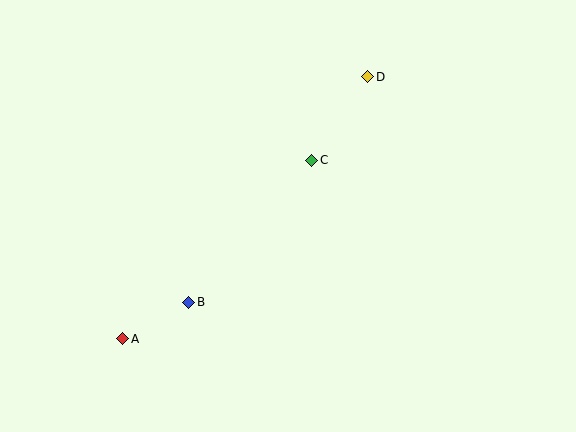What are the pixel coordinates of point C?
Point C is at (312, 160).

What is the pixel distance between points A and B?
The distance between A and B is 75 pixels.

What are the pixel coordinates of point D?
Point D is at (368, 77).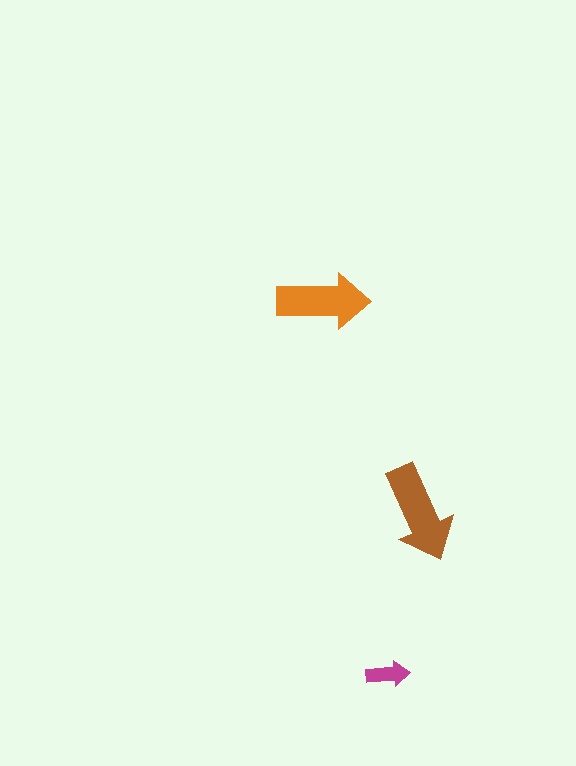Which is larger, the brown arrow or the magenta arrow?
The brown one.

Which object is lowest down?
The magenta arrow is bottommost.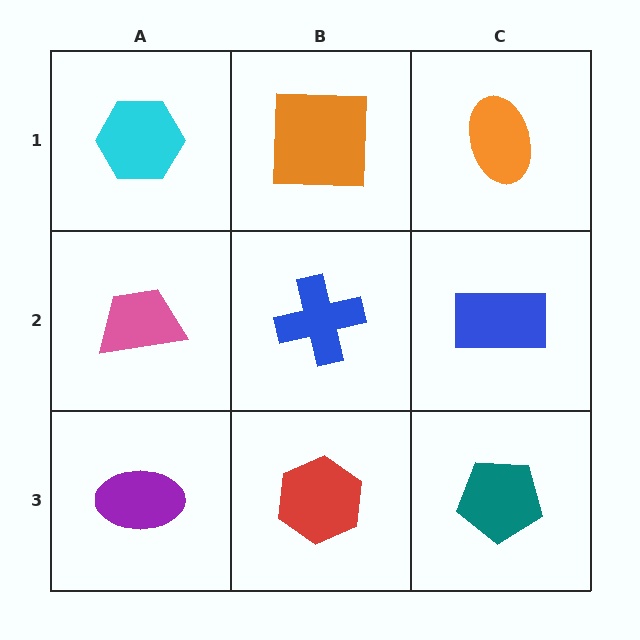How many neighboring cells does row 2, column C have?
3.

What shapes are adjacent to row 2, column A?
A cyan hexagon (row 1, column A), a purple ellipse (row 3, column A), a blue cross (row 2, column B).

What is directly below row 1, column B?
A blue cross.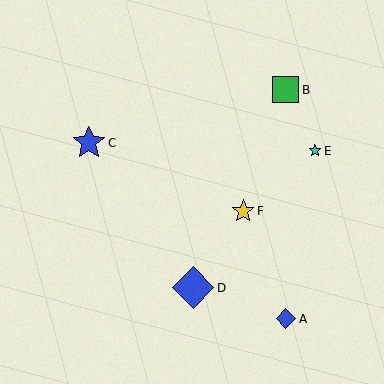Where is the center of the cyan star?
The center of the cyan star is at (315, 151).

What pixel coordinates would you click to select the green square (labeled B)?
Click at (286, 90) to select the green square B.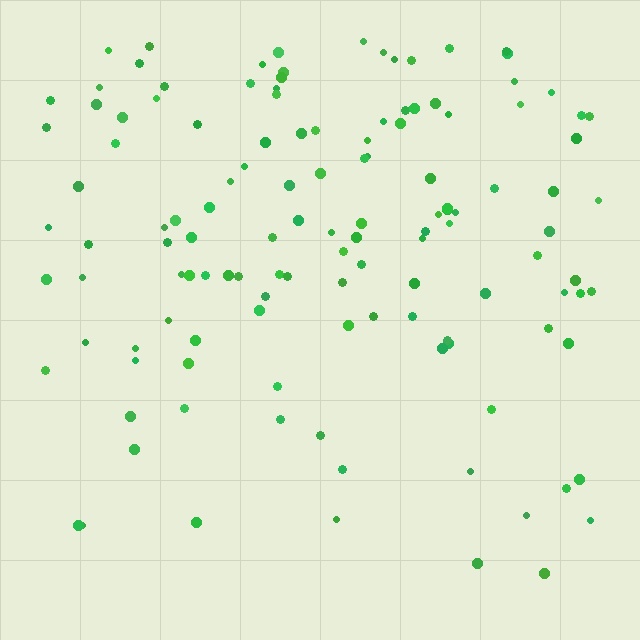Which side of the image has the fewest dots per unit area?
The bottom.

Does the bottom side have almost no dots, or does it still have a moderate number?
Still a moderate number, just noticeably fewer than the top.